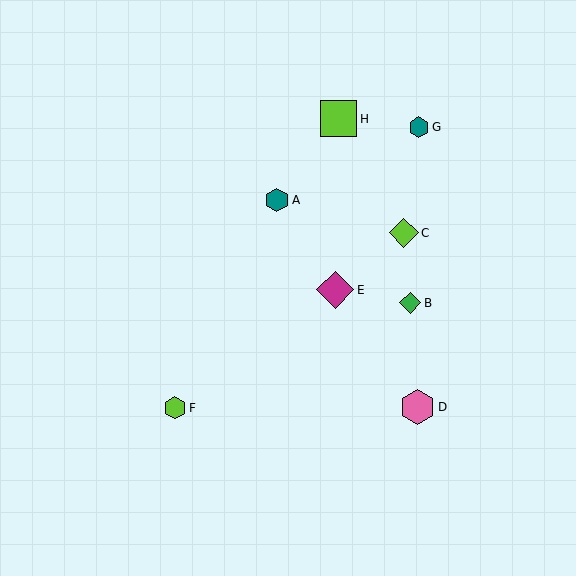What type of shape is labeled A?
Shape A is a teal hexagon.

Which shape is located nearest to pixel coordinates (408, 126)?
The teal hexagon (labeled G) at (419, 127) is nearest to that location.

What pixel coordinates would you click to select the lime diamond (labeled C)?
Click at (404, 233) to select the lime diamond C.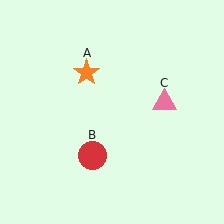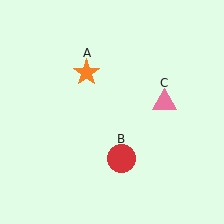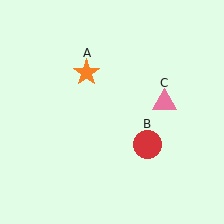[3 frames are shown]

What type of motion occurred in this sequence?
The red circle (object B) rotated counterclockwise around the center of the scene.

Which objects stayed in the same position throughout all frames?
Orange star (object A) and pink triangle (object C) remained stationary.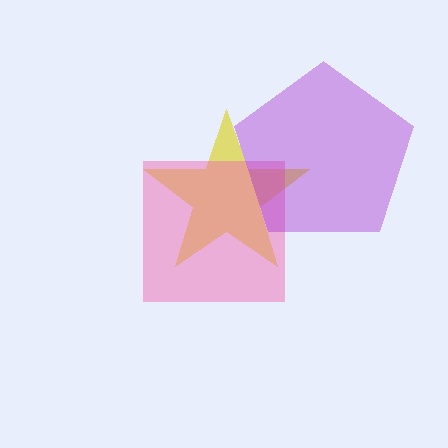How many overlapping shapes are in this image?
There are 3 overlapping shapes in the image.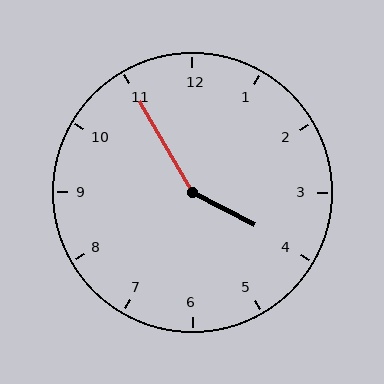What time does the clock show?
3:55.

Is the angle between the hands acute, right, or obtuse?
It is obtuse.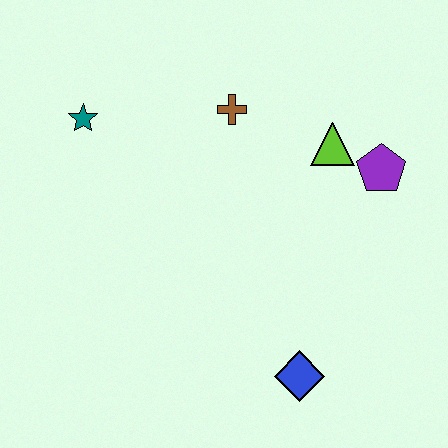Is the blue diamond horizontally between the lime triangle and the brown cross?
Yes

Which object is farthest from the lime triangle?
The teal star is farthest from the lime triangle.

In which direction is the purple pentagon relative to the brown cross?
The purple pentagon is to the right of the brown cross.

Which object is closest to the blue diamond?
The purple pentagon is closest to the blue diamond.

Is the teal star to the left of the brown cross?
Yes